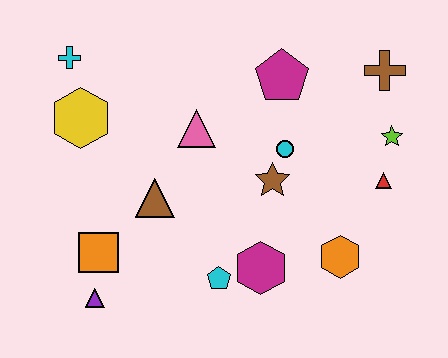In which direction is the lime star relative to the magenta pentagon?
The lime star is to the right of the magenta pentagon.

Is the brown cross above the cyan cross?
No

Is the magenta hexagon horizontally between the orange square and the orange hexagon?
Yes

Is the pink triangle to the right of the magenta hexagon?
No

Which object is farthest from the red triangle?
The cyan cross is farthest from the red triangle.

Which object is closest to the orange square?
The purple triangle is closest to the orange square.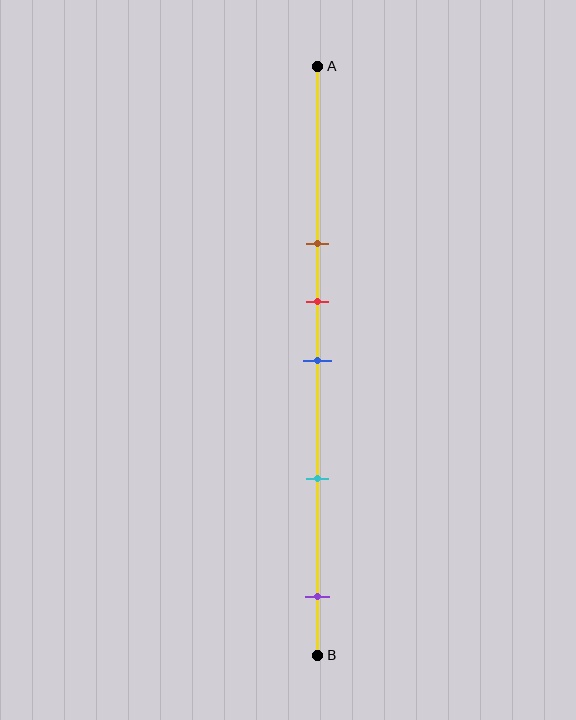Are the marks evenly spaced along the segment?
No, the marks are not evenly spaced.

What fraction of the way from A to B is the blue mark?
The blue mark is approximately 50% (0.5) of the way from A to B.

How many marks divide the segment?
There are 5 marks dividing the segment.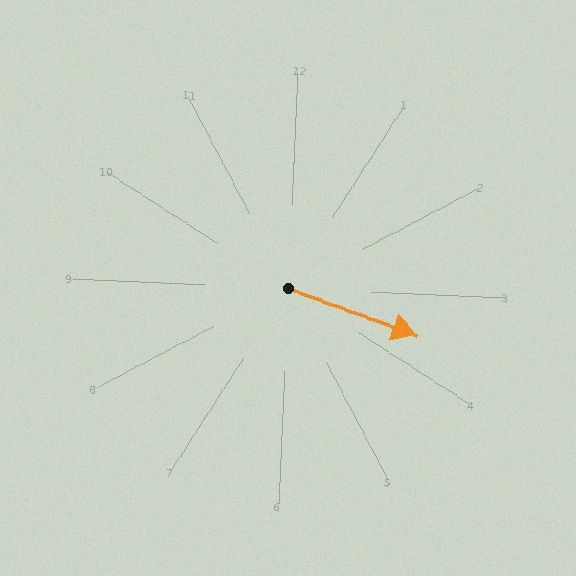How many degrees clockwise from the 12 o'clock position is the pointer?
Approximately 108 degrees.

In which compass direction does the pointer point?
East.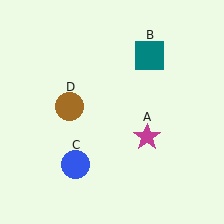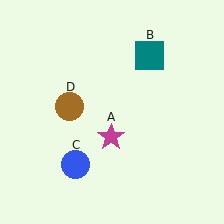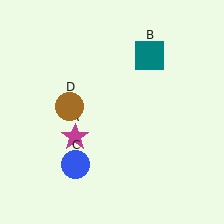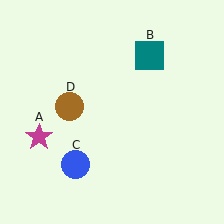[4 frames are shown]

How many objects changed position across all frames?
1 object changed position: magenta star (object A).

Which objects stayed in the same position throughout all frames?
Teal square (object B) and blue circle (object C) and brown circle (object D) remained stationary.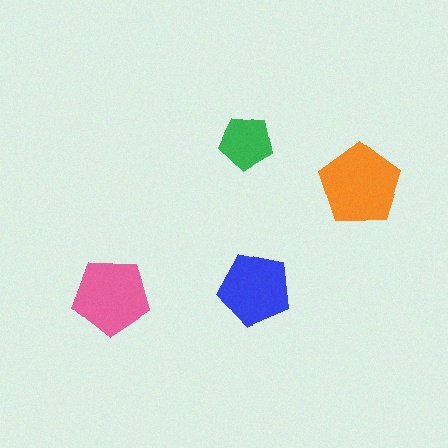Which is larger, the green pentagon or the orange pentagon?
The orange one.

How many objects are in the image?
There are 4 objects in the image.